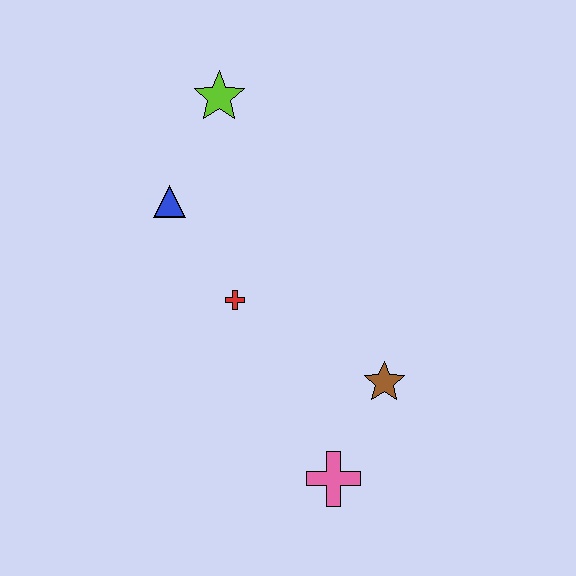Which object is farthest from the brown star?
The lime star is farthest from the brown star.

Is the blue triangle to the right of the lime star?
No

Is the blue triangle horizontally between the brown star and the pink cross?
No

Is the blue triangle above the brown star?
Yes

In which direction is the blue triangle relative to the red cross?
The blue triangle is above the red cross.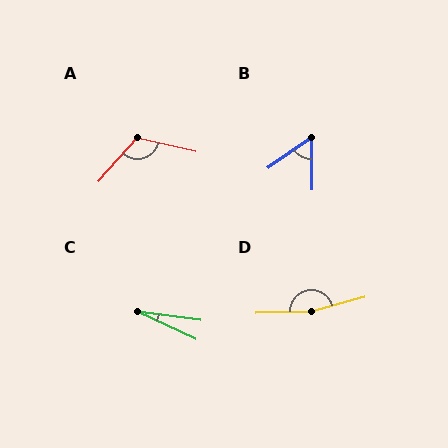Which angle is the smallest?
C, at approximately 17 degrees.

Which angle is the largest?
D, at approximately 167 degrees.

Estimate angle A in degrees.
Approximately 118 degrees.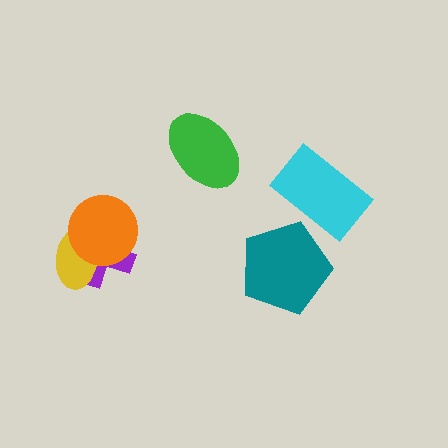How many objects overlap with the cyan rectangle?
1 object overlaps with the cyan rectangle.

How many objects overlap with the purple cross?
2 objects overlap with the purple cross.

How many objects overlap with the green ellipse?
0 objects overlap with the green ellipse.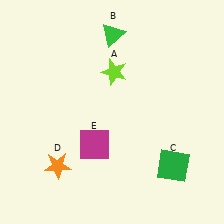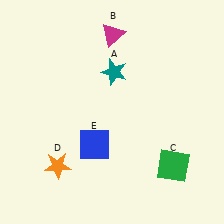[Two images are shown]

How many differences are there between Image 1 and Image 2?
There are 3 differences between the two images.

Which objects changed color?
A changed from lime to teal. B changed from green to magenta. E changed from magenta to blue.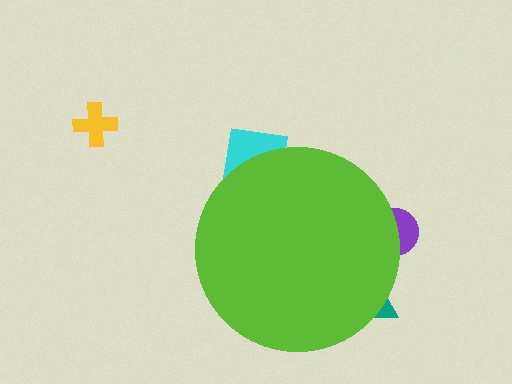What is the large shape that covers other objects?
A lime circle.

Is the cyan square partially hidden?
Yes, the cyan square is partially hidden behind the lime circle.